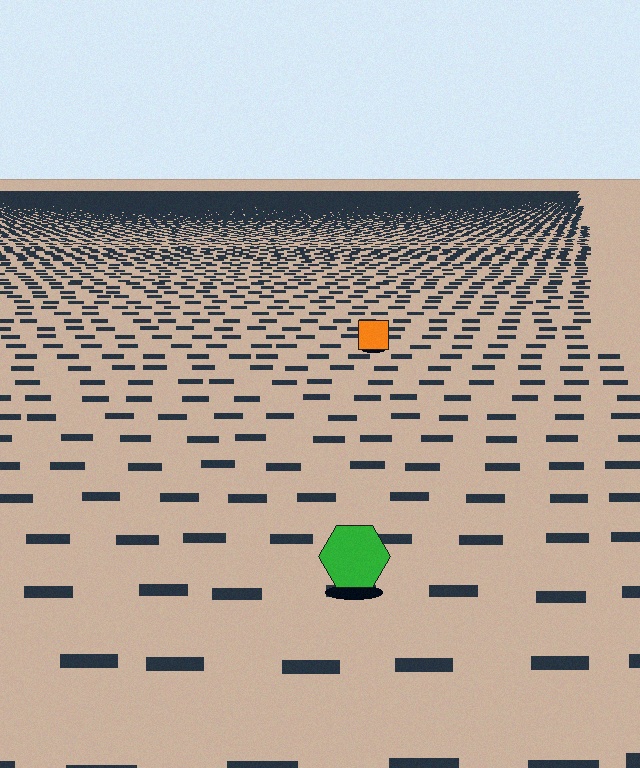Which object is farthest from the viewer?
The orange square is farthest from the viewer. It appears smaller and the ground texture around it is denser.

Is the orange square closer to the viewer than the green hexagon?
No. The green hexagon is closer — you can tell from the texture gradient: the ground texture is coarser near it.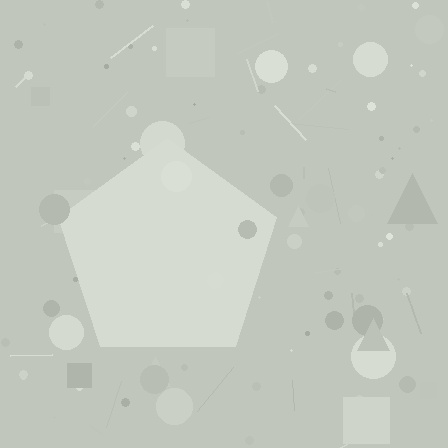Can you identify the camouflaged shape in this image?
The camouflaged shape is a pentagon.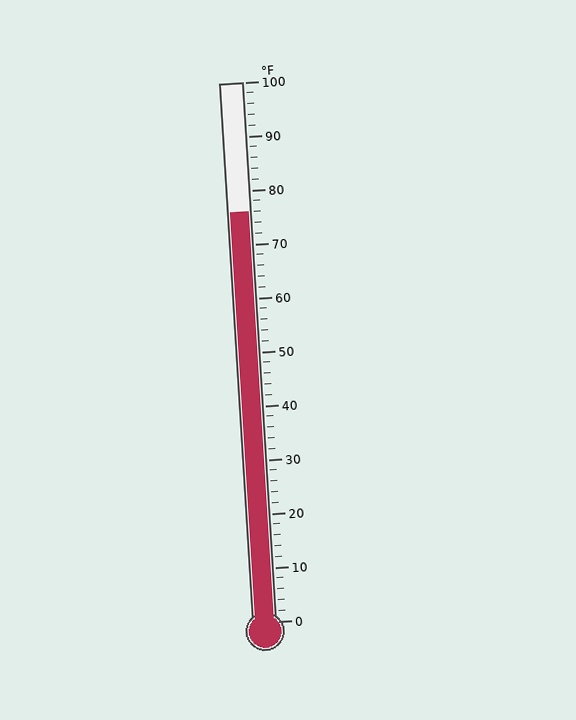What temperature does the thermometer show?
The thermometer shows approximately 76°F.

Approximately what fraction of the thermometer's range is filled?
The thermometer is filled to approximately 75% of its range.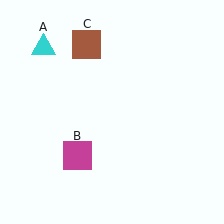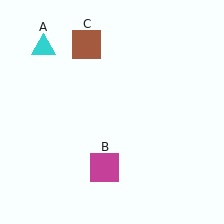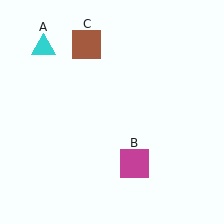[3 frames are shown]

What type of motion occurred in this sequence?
The magenta square (object B) rotated counterclockwise around the center of the scene.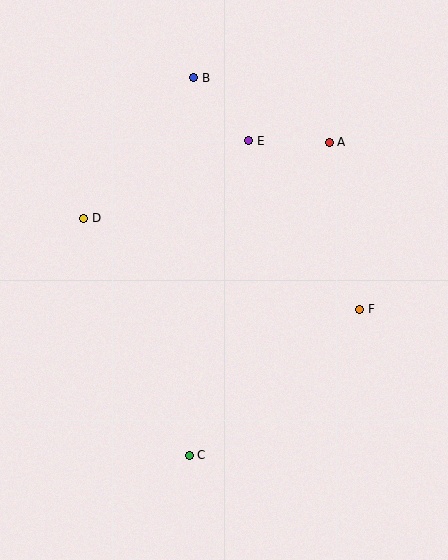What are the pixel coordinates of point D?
Point D is at (84, 218).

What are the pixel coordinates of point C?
Point C is at (189, 455).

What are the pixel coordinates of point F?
Point F is at (360, 309).